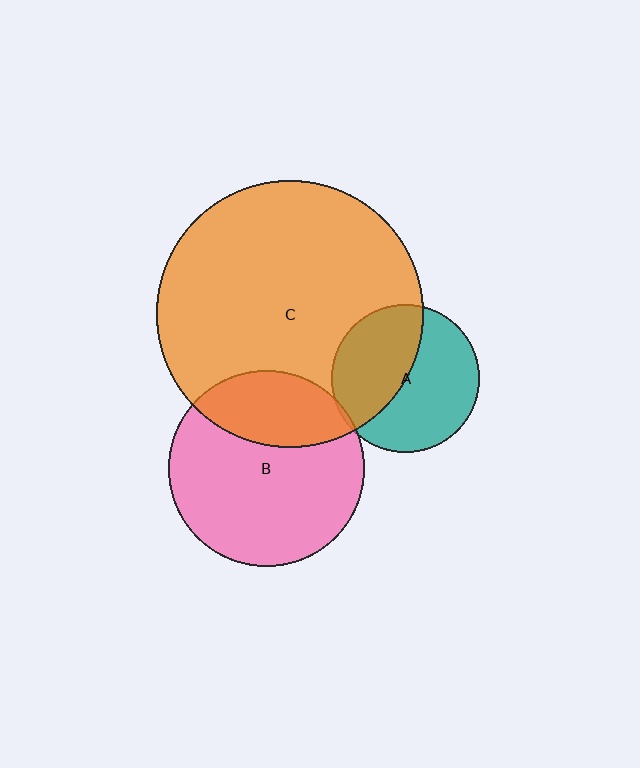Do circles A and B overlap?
Yes.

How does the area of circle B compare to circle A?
Approximately 1.8 times.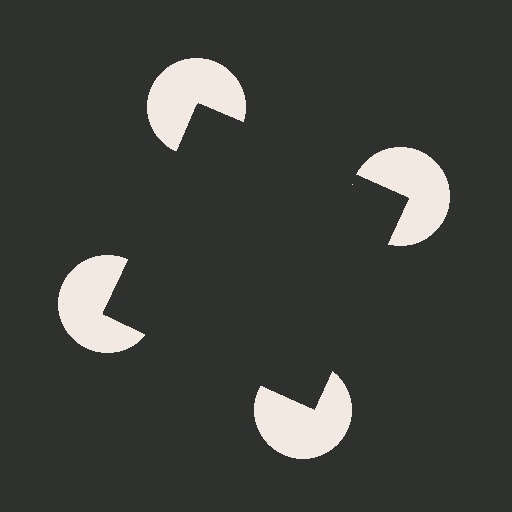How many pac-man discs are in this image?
There are 4 — one at each vertex of the illusory square.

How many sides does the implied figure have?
4 sides.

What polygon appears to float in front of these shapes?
An illusory square — its edges are inferred from the aligned wedge cuts in the pac-man discs, not physically drawn.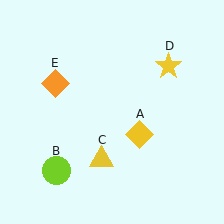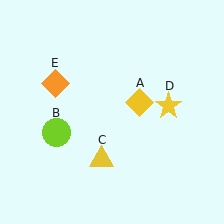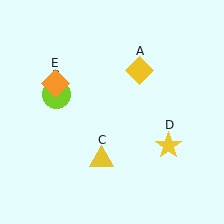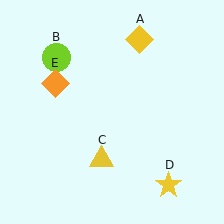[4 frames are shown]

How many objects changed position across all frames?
3 objects changed position: yellow diamond (object A), lime circle (object B), yellow star (object D).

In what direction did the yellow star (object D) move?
The yellow star (object D) moved down.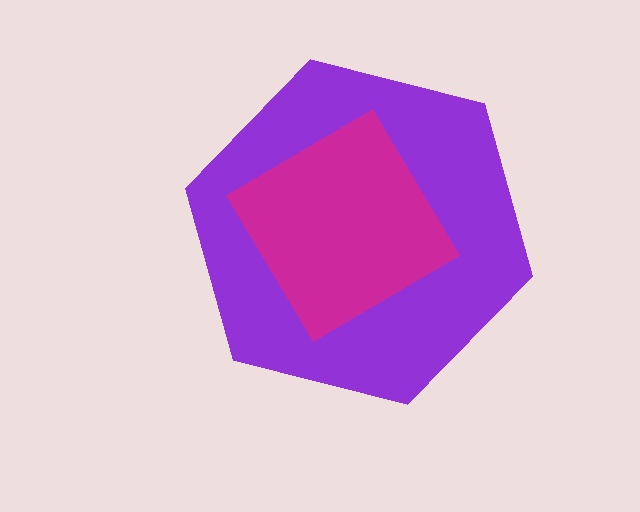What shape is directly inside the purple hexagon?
The magenta diamond.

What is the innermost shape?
The magenta diamond.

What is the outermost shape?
The purple hexagon.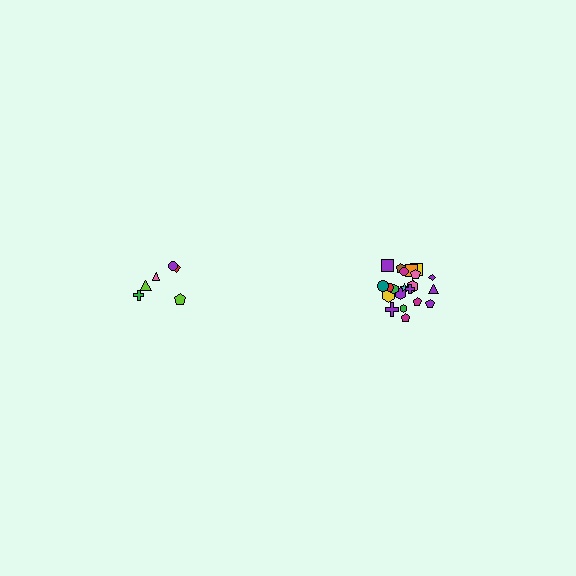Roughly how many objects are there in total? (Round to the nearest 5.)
Roughly 30 objects in total.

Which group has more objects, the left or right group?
The right group.